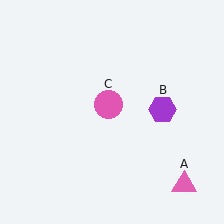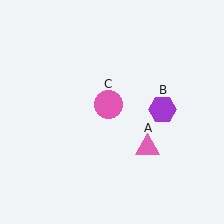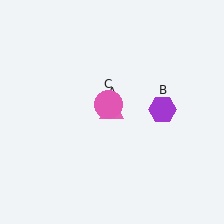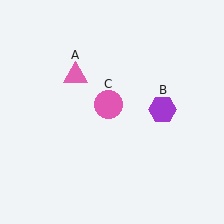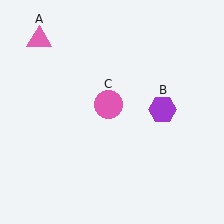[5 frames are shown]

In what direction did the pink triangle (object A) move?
The pink triangle (object A) moved up and to the left.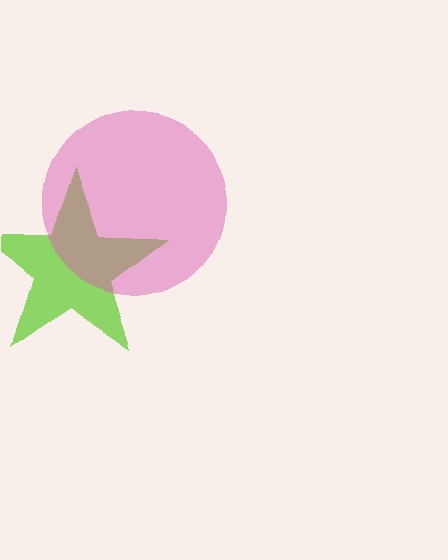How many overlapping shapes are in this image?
There are 2 overlapping shapes in the image.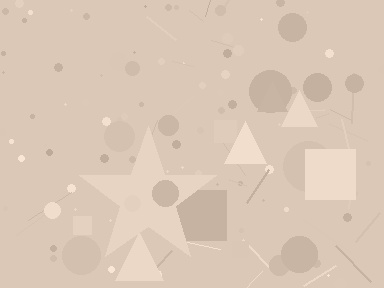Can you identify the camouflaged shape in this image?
The camouflaged shape is a star.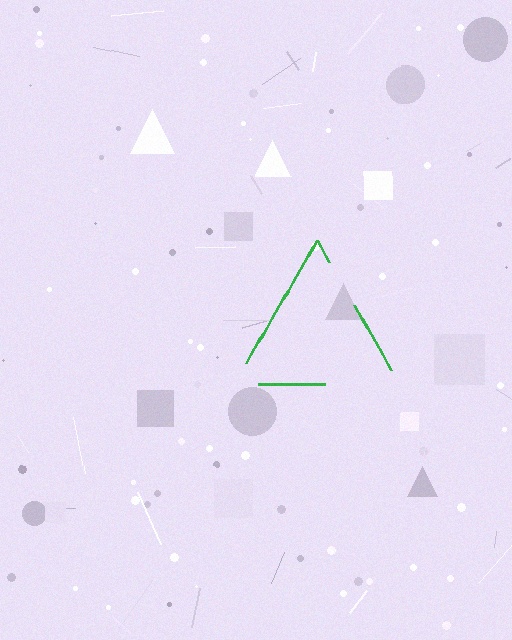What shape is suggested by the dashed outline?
The dashed outline suggests a triangle.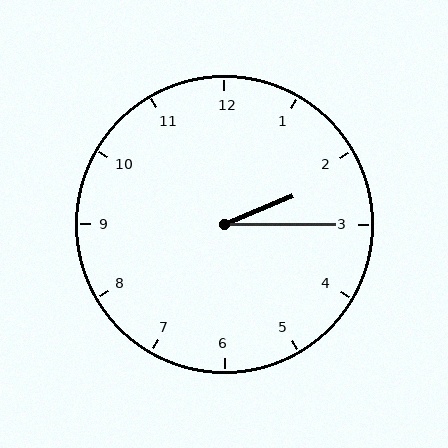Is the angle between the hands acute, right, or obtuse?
It is acute.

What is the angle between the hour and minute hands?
Approximately 22 degrees.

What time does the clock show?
2:15.